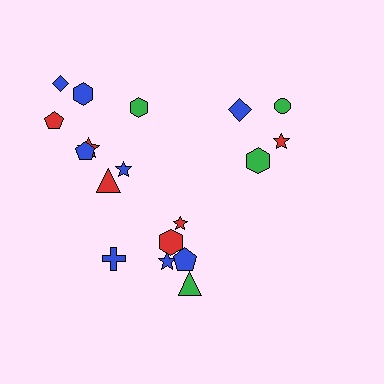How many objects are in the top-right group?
There are 4 objects.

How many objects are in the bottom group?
There are 6 objects.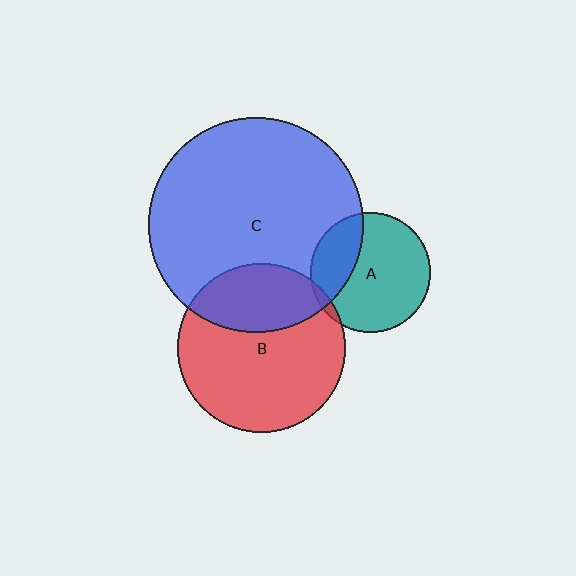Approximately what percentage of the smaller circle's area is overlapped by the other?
Approximately 5%.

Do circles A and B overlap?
Yes.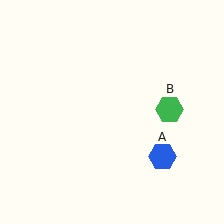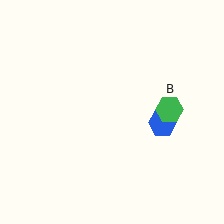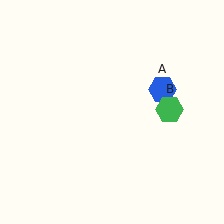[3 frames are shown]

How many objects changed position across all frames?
1 object changed position: blue hexagon (object A).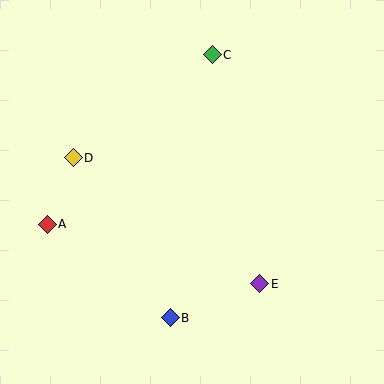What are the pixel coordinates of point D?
Point D is at (73, 158).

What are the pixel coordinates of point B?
Point B is at (170, 318).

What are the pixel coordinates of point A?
Point A is at (47, 224).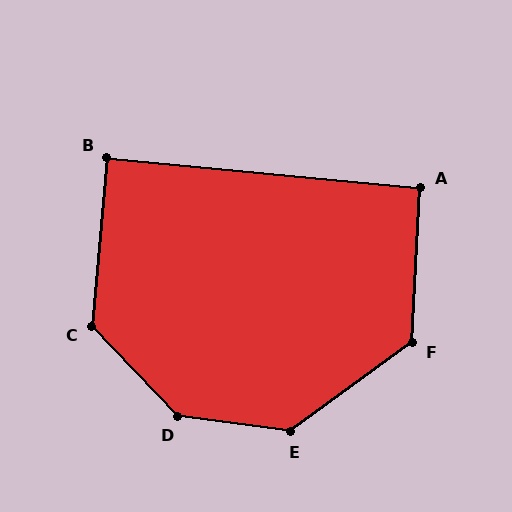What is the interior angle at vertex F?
Approximately 129 degrees (obtuse).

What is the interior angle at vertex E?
Approximately 136 degrees (obtuse).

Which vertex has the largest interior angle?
D, at approximately 141 degrees.